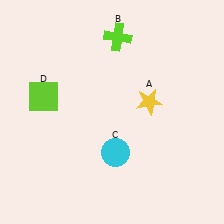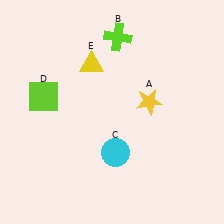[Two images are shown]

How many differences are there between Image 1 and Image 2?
There is 1 difference between the two images.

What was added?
A yellow triangle (E) was added in Image 2.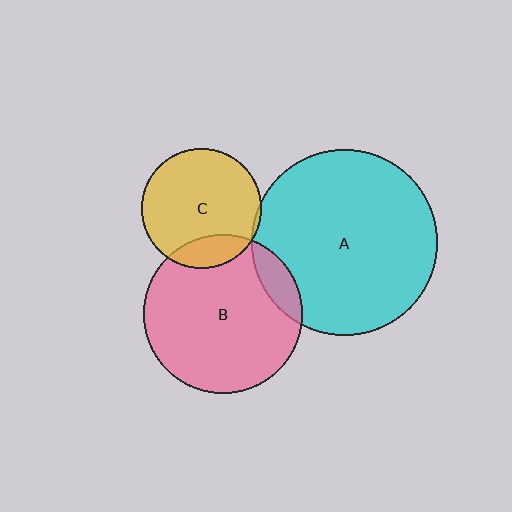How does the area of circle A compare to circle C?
Approximately 2.4 times.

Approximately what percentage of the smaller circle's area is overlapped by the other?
Approximately 10%.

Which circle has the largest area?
Circle A (cyan).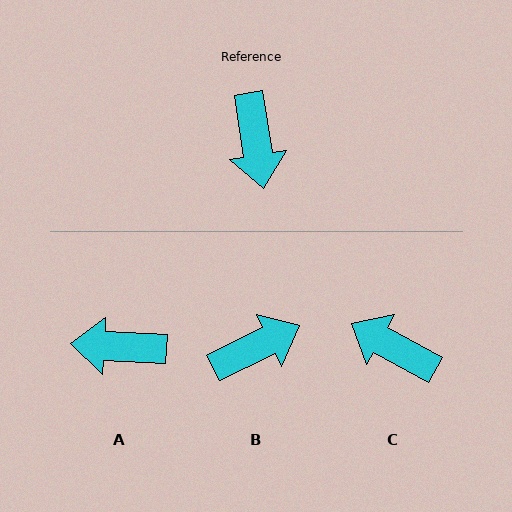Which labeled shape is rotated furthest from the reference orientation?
C, about 128 degrees away.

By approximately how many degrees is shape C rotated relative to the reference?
Approximately 128 degrees clockwise.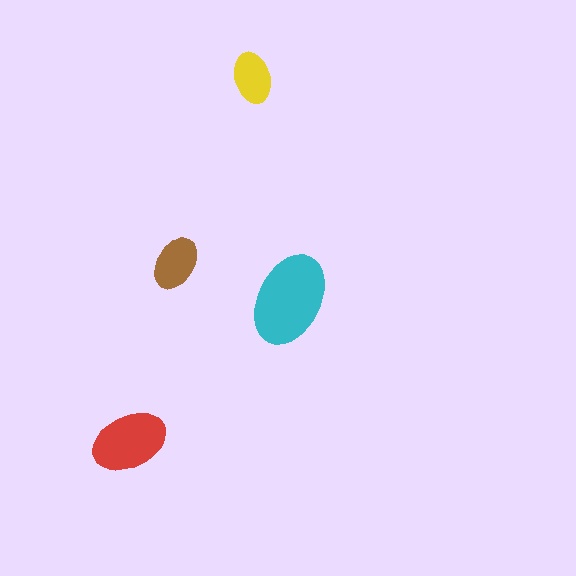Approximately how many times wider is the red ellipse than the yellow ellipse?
About 1.5 times wider.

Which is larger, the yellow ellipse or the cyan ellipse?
The cyan one.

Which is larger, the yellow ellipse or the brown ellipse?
The brown one.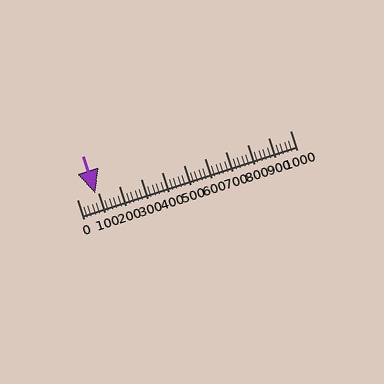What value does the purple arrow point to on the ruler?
The purple arrow points to approximately 87.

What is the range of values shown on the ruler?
The ruler shows values from 0 to 1000.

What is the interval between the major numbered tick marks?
The major tick marks are spaced 100 units apart.